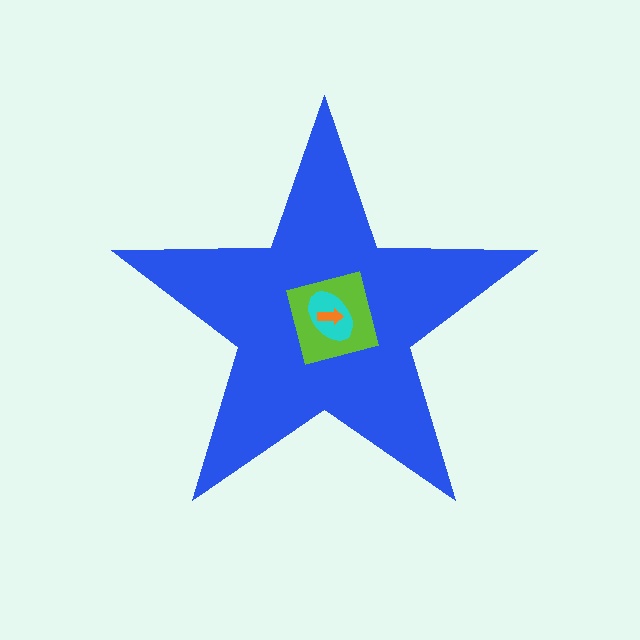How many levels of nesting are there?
4.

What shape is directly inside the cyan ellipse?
The orange arrow.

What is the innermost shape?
The orange arrow.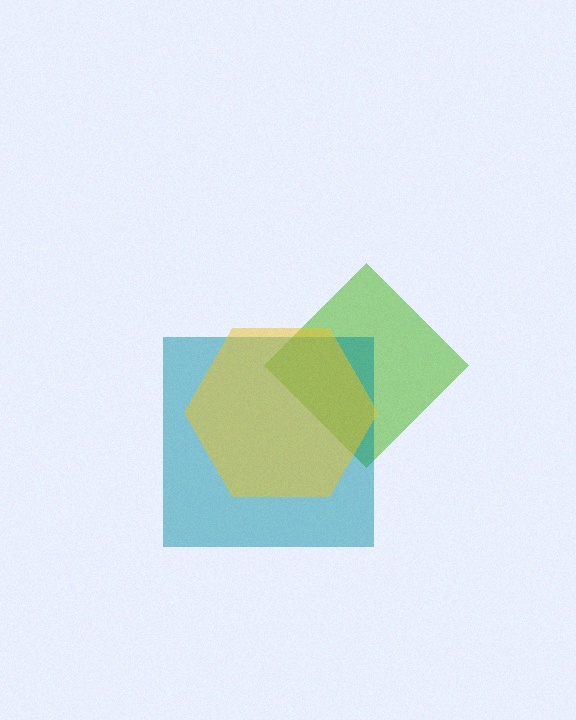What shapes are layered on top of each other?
The layered shapes are: a lime diamond, a teal square, a yellow hexagon.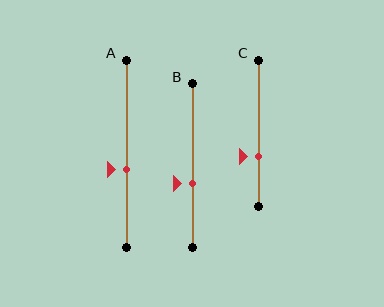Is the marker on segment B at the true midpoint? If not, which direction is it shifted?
No, the marker on segment B is shifted downward by about 11% of the segment length.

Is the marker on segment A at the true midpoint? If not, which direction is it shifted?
No, the marker on segment A is shifted downward by about 9% of the segment length.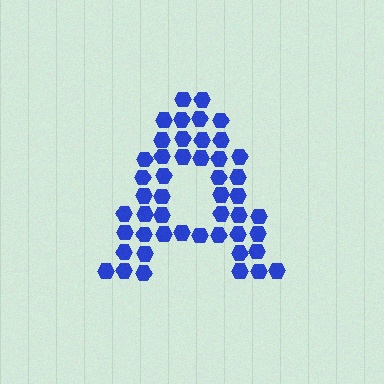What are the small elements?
The small elements are hexagons.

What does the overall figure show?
The overall figure shows the letter A.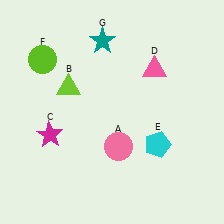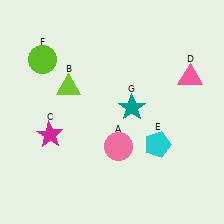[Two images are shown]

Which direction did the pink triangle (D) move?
The pink triangle (D) moved right.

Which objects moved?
The objects that moved are: the pink triangle (D), the teal star (G).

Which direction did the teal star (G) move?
The teal star (G) moved down.